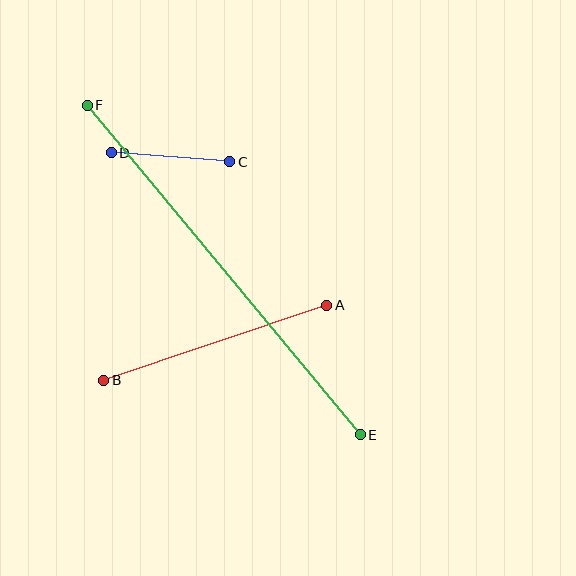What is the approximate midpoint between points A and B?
The midpoint is at approximately (215, 343) pixels.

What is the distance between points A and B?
The distance is approximately 235 pixels.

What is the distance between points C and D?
The distance is approximately 119 pixels.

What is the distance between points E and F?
The distance is approximately 428 pixels.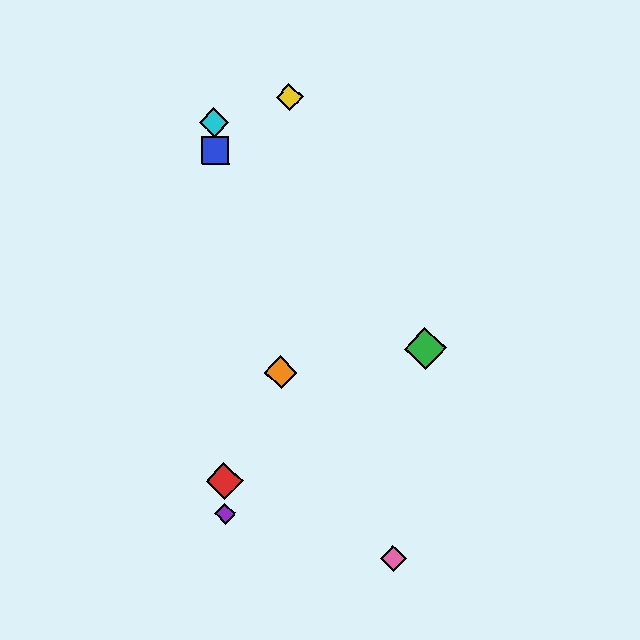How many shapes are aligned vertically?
4 shapes (the red diamond, the blue square, the purple diamond, the cyan diamond) are aligned vertically.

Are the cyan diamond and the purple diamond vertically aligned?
Yes, both are at x≈214.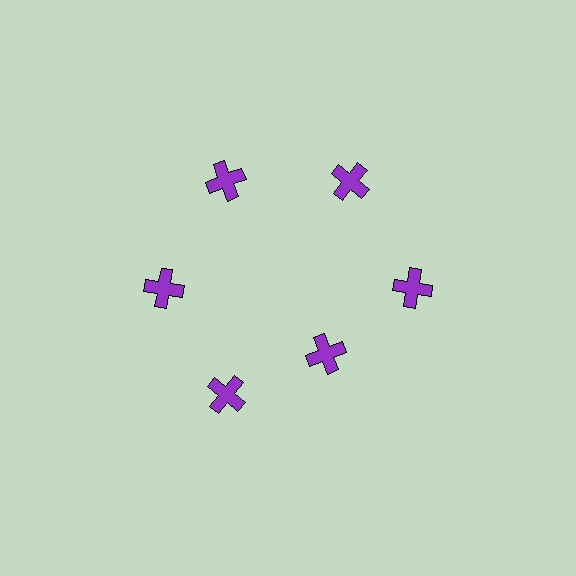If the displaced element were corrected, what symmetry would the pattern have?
It would have 6-fold rotational symmetry — the pattern would map onto itself every 60 degrees.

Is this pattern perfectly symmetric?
No. The 6 purple crosses are arranged in a ring, but one element near the 5 o'clock position is pulled inward toward the center, breaking the 6-fold rotational symmetry.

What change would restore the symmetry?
The symmetry would be restored by moving it outward, back onto the ring so that all 6 crosses sit at equal angles and equal distance from the center.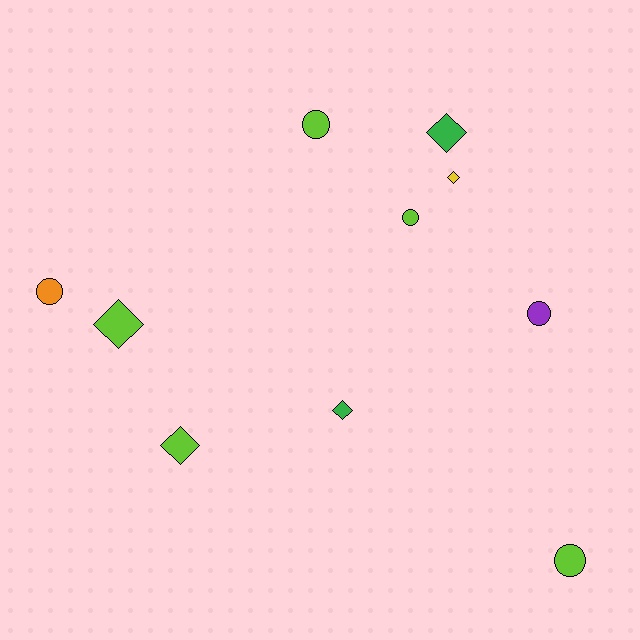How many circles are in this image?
There are 5 circles.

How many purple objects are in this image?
There is 1 purple object.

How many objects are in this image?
There are 10 objects.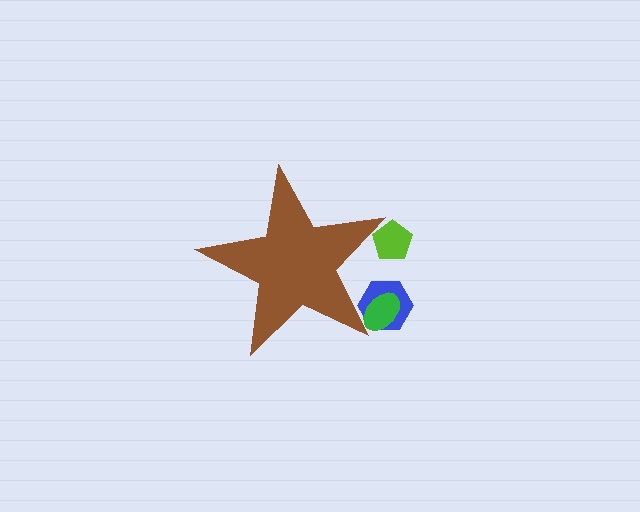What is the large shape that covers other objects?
A brown star.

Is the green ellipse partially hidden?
Yes, the green ellipse is partially hidden behind the brown star.